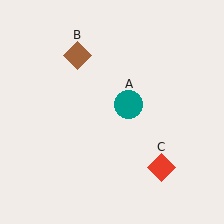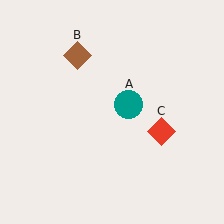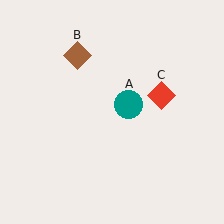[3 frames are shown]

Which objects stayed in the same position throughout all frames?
Teal circle (object A) and brown diamond (object B) remained stationary.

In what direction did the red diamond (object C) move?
The red diamond (object C) moved up.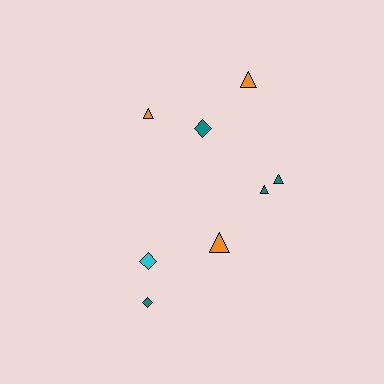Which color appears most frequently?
Teal, with 4 objects.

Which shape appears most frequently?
Triangle, with 5 objects.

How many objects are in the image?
There are 8 objects.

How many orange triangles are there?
There are 3 orange triangles.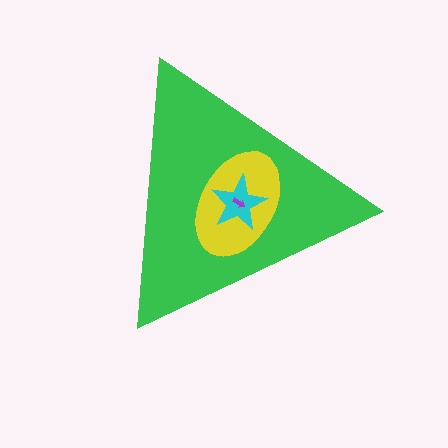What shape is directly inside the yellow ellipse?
The cyan star.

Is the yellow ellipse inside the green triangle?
Yes.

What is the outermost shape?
The green triangle.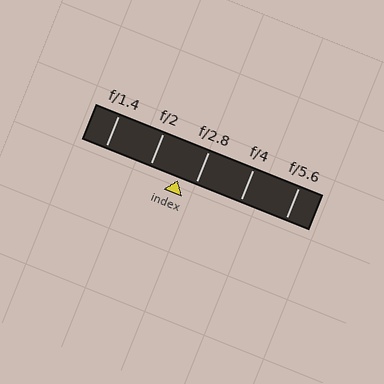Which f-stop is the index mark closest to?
The index mark is closest to f/2.8.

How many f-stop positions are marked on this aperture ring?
There are 5 f-stop positions marked.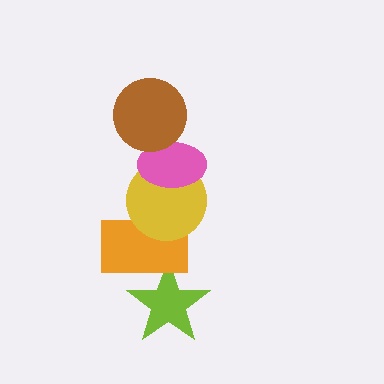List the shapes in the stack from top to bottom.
From top to bottom: the brown circle, the pink ellipse, the yellow circle, the orange rectangle, the lime star.